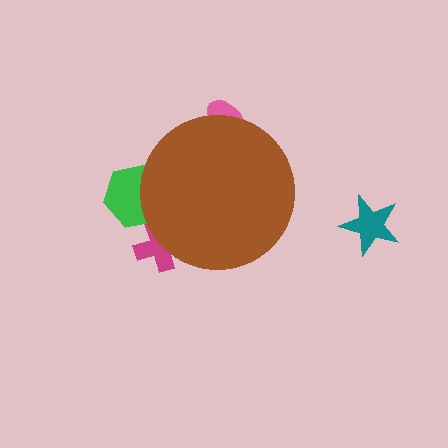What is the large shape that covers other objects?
A brown circle.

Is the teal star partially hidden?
No, the teal star is fully visible.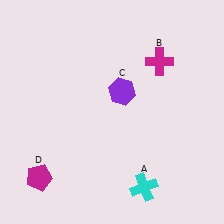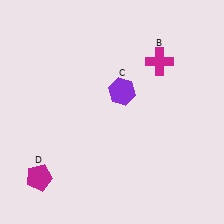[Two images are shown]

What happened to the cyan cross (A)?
The cyan cross (A) was removed in Image 2. It was in the bottom-right area of Image 1.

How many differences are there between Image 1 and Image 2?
There is 1 difference between the two images.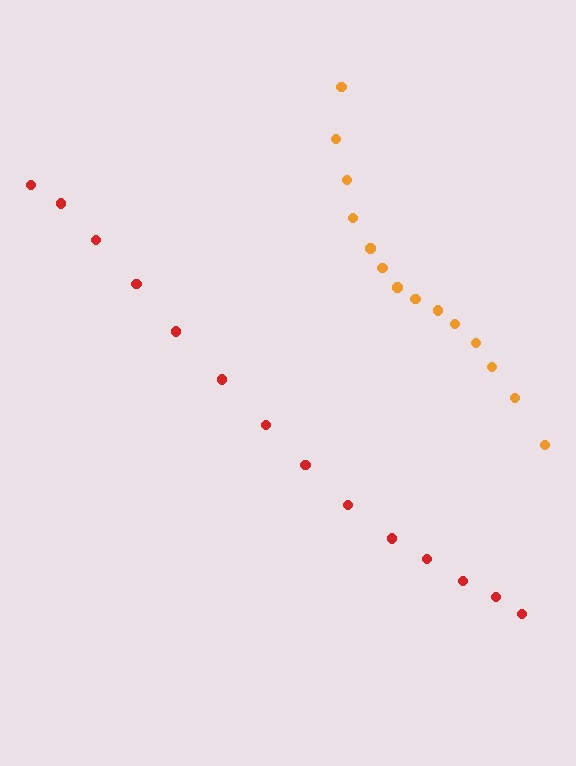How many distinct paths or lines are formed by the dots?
There are 2 distinct paths.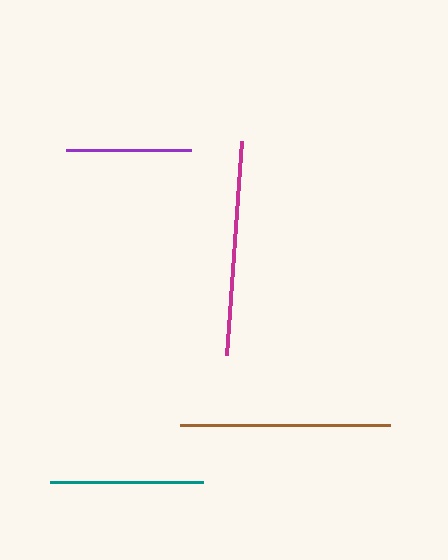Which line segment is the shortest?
The purple line is the shortest at approximately 125 pixels.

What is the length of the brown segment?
The brown segment is approximately 210 pixels long.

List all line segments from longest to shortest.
From longest to shortest: magenta, brown, teal, purple.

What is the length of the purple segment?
The purple segment is approximately 125 pixels long.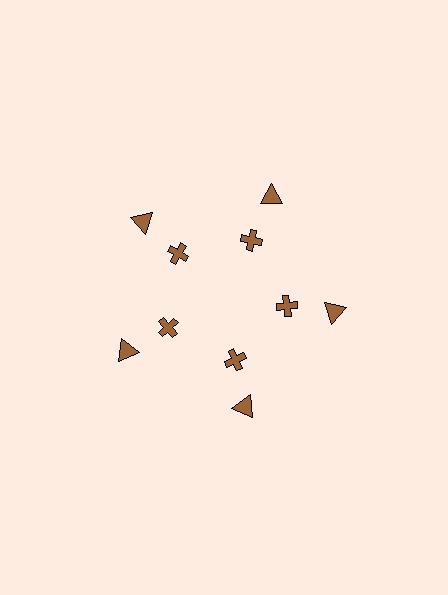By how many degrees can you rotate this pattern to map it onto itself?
The pattern maps onto itself every 72 degrees of rotation.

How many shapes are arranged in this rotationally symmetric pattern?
There are 10 shapes, arranged in 5 groups of 2.